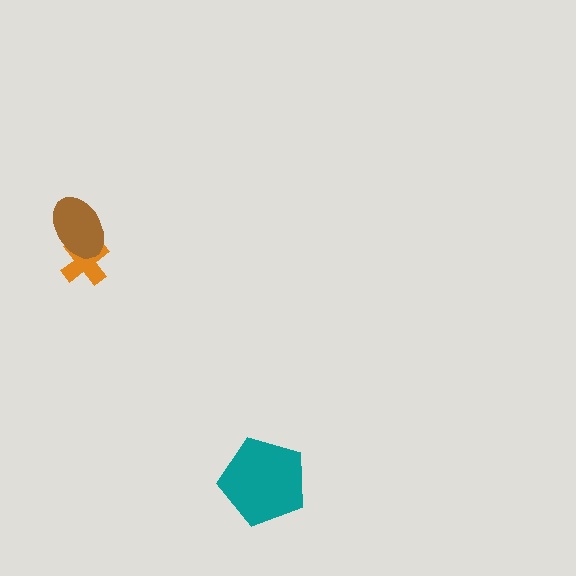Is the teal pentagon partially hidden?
No, no other shape covers it.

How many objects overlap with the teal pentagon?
0 objects overlap with the teal pentagon.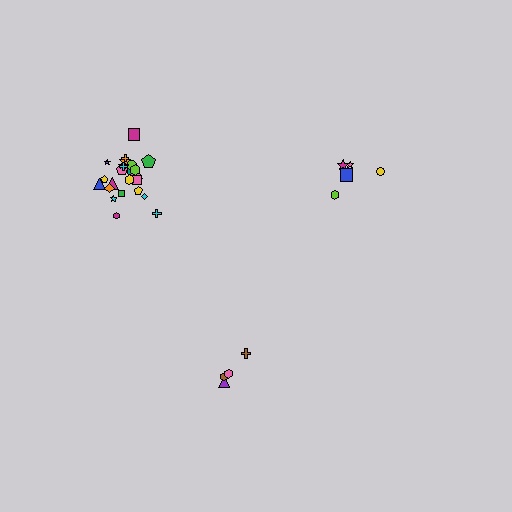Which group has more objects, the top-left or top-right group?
The top-left group.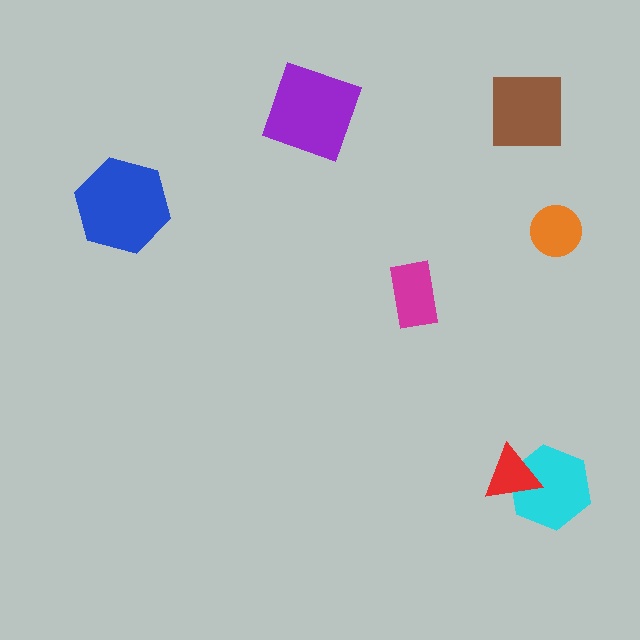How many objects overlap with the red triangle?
1 object overlaps with the red triangle.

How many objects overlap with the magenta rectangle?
0 objects overlap with the magenta rectangle.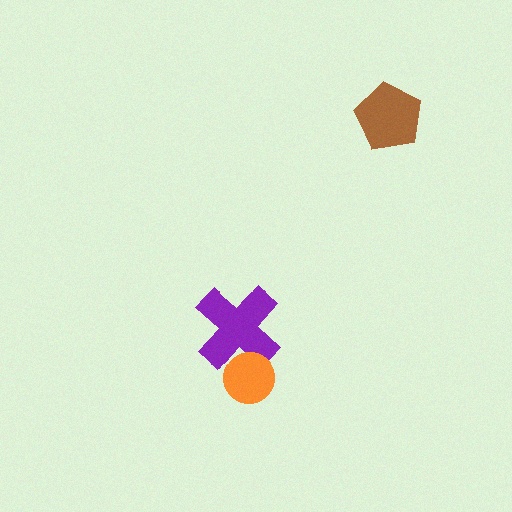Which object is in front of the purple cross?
The orange circle is in front of the purple cross.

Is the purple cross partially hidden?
Yes, it is partially covered by another shape.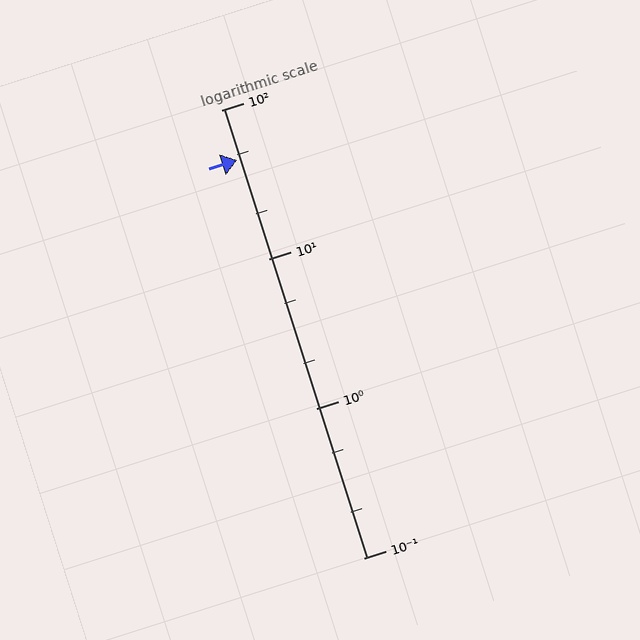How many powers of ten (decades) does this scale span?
The scale spans 3 decades, from 0.1 to 100.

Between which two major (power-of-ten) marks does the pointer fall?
The pointer is between 10 and 100.